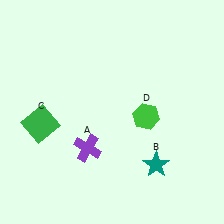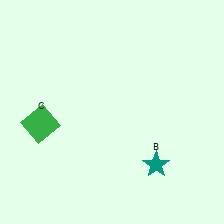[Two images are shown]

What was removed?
The purple cross (A), the green hexagon (D) were removed in Image 2.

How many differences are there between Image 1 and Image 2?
There are 2 differences between the two images.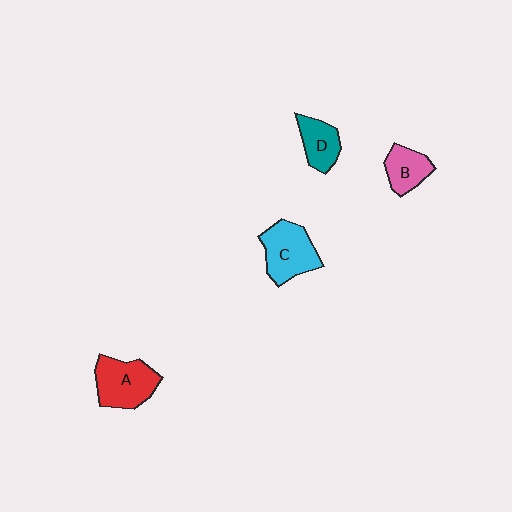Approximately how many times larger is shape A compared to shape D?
Approximately 1.5 times.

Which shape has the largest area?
Shape A (red).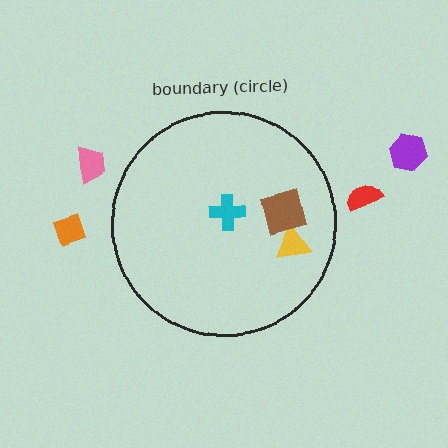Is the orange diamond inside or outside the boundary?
Outside.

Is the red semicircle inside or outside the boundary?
Outside.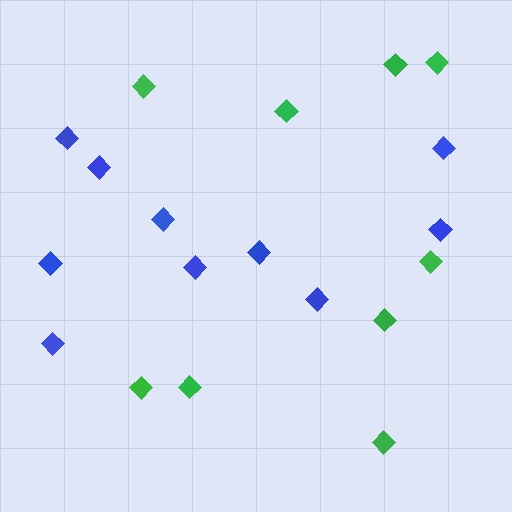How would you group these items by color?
There are 2 groups: one group of green diamonds (9) and one group of blue diamonds (10).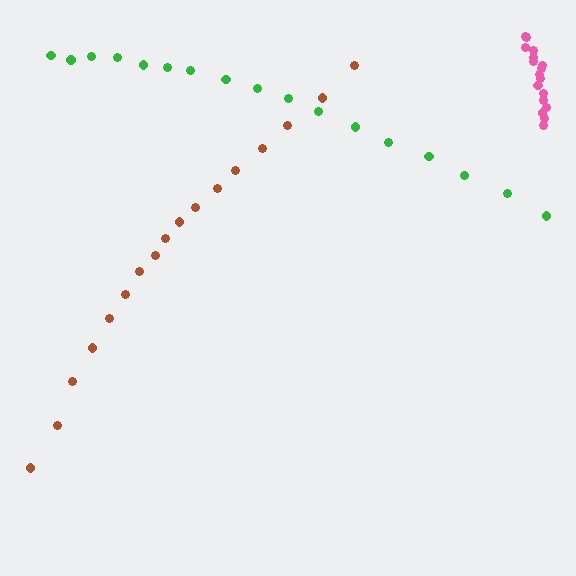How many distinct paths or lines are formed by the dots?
There are 3 distinct paths.